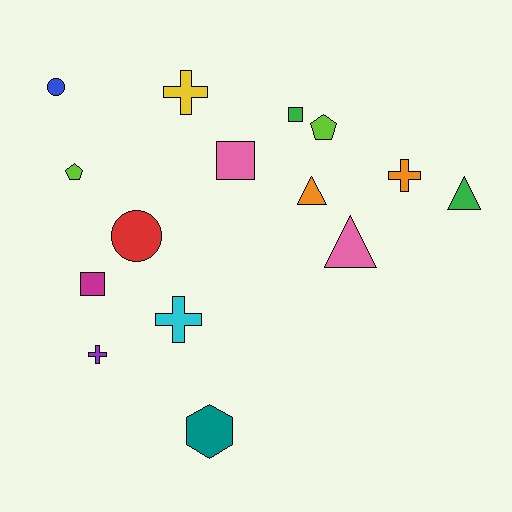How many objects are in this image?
There are 15 objects.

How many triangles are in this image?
There are 3 triangles.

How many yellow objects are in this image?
There is 1 yellow object.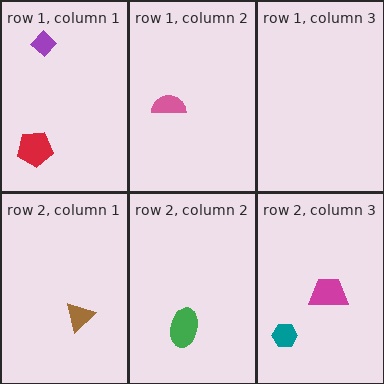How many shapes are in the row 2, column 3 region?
2.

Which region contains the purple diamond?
The row 1, column 1 region.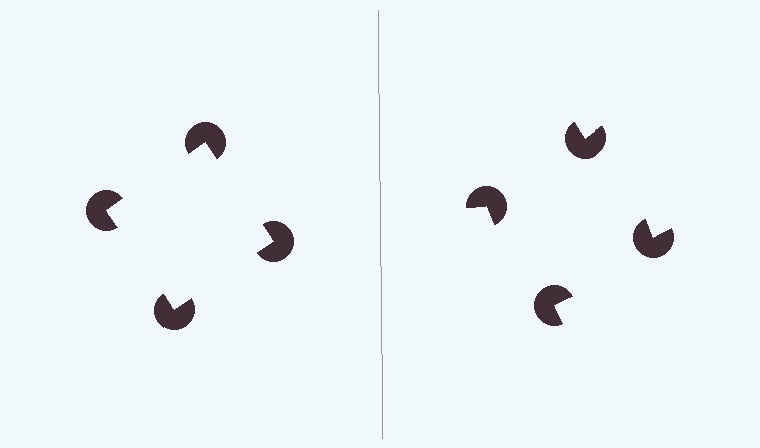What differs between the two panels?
The pac-man discs are positioned identically on both sides; only the wedge orientations differ. On the left they align to a square; on the right they are misaligned.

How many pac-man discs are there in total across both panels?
8 — 4 on each side.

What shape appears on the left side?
An illusory square.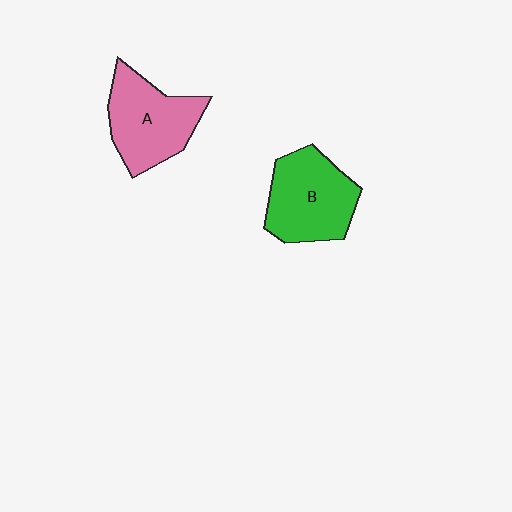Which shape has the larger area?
Shape B (green).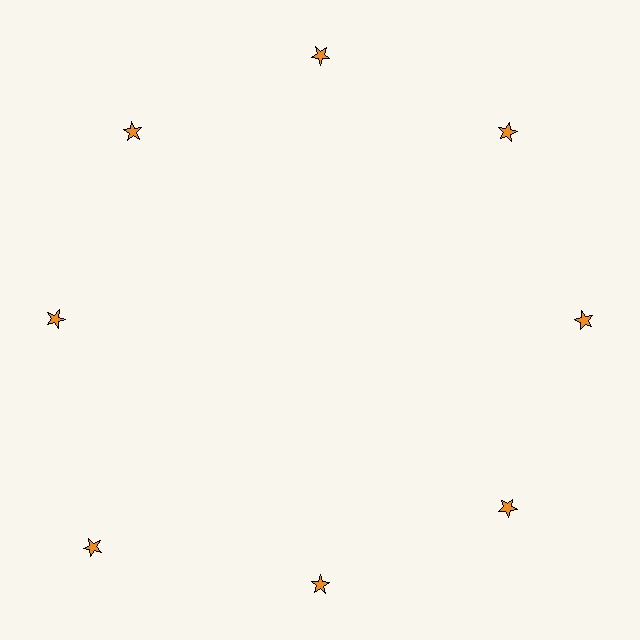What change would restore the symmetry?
The symmetry would be restored by moving it inward, back onto the ring so that all 8 stars sit at equal angles and equal distance from the center.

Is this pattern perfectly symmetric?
No. The 8 orange stars are arranged in a ring, but one element near the 8 o'clock position is pushed outward from the center, breaking the 8-fold rotational symmetry.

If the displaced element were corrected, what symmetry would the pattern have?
It would have 8-fold rotational symmetry — the pattern would map onto itself every 45 degrees.